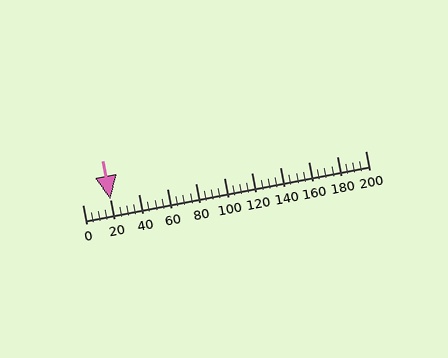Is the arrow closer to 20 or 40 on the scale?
The arrow is closer to 20.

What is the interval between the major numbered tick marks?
The major tick marks are spaced 20 units apart.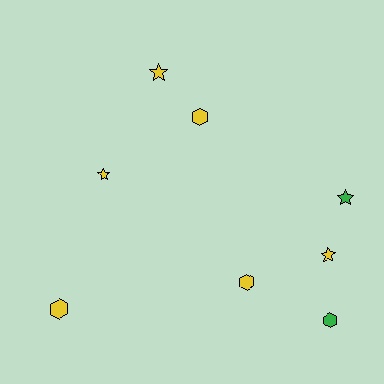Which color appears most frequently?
Yellow, with 6 objects.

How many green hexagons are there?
There is 1 green hexagon.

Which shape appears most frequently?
Star, with 4 objects.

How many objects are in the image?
There are 8 objects.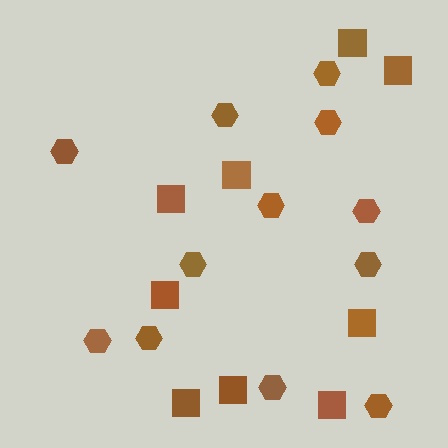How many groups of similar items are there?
There are 2 groups: one group of squares (9) and one group of hexagons (12).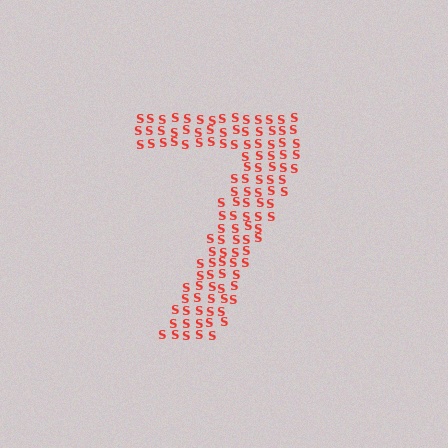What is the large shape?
The large shape is the digit 7.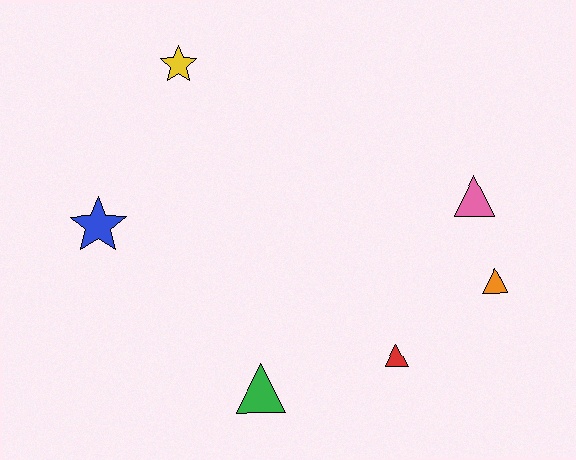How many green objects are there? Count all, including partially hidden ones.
There is 1 green object.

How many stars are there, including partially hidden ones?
There are 2 stars.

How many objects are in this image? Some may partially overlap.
There are 6 objects.